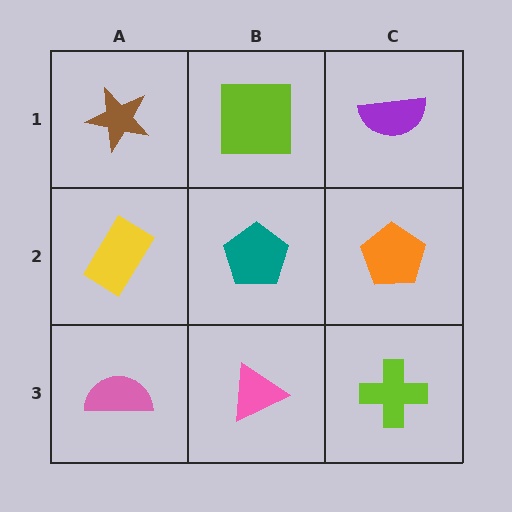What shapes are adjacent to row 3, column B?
A teal pentagon (row 2, column B), a pink semicircle (row 3, column A), a lime cross (row 3, column C).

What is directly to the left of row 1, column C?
A lime square.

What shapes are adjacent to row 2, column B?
A lime square (row 1, column B), a pink triangle (row 3, column B), a yellow rectangle (row 2, column A), an orange pentagon (row 2, column C).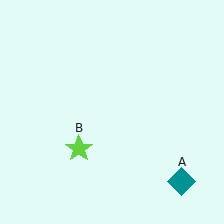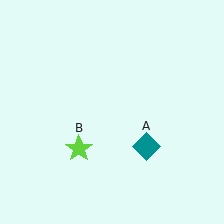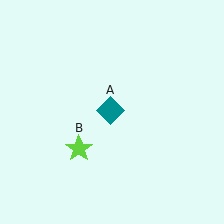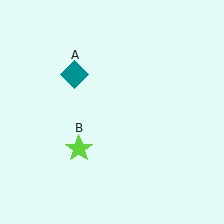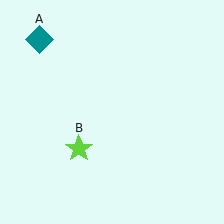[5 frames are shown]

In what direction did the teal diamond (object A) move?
The teal diamond (object A) moved up and to the left.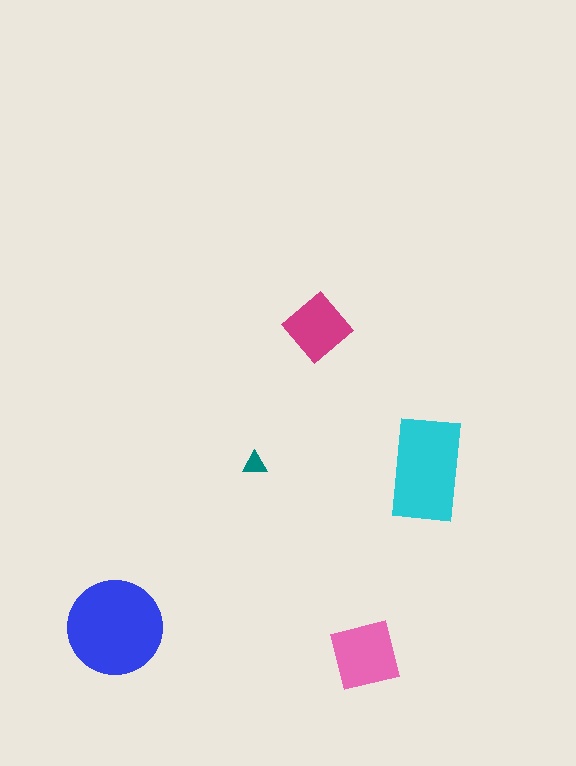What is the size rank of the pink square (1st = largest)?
3rd.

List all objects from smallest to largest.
The teal triangle, the magenta diamond, the pink square, the cyan rectangle, the blue circle.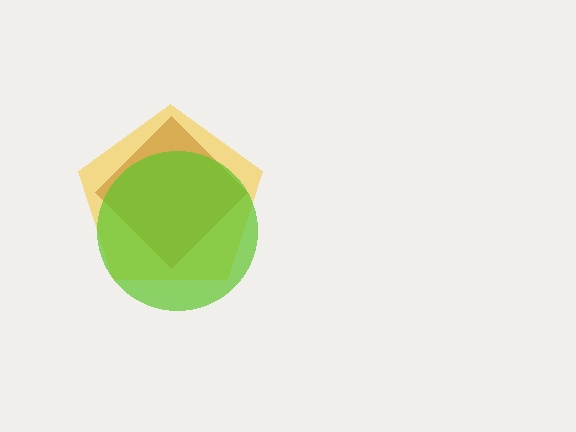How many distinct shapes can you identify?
There are 3 distinct shapes: a brown diamond, a yellow pentagon, a lime circle.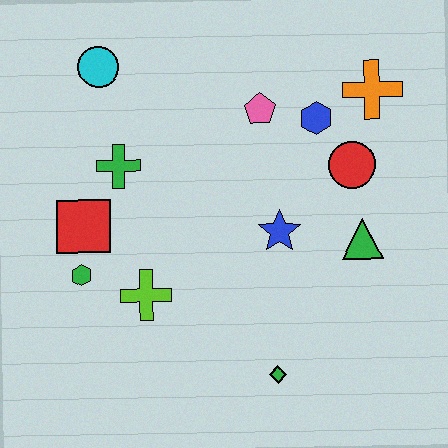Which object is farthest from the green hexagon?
The orange cross is farthest from the green hexagon.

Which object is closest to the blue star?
The green triangle is closest to the blue star.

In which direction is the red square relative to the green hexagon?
The red square is above the green hexagon.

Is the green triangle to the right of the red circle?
Yes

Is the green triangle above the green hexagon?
Yes